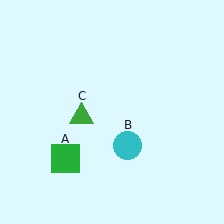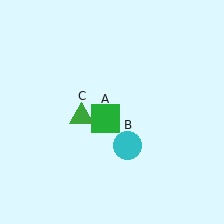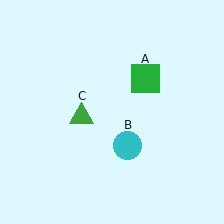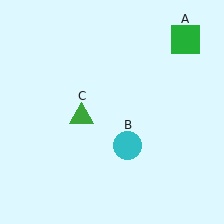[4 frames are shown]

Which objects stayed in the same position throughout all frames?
Cyan circle (object B) and green triangle (object C) remained stationary.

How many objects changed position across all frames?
1 object changed position: green square (object A).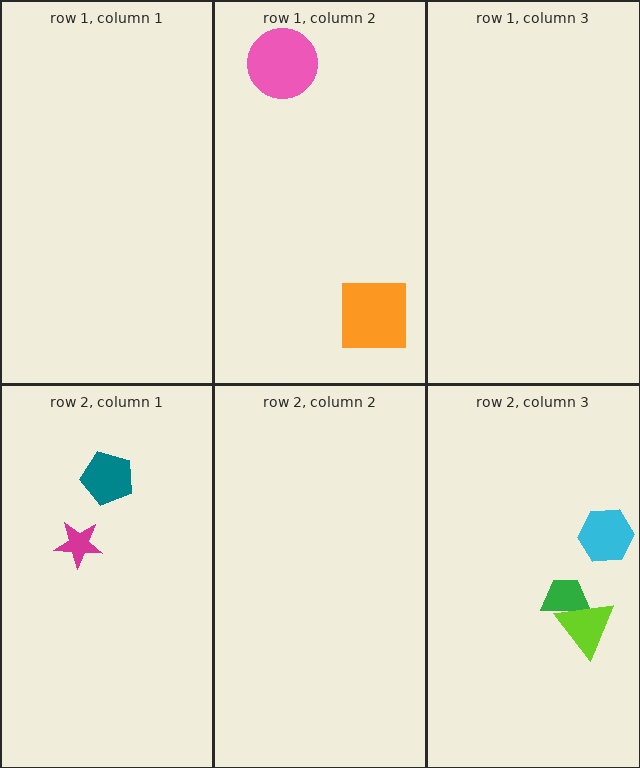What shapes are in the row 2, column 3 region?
The green trapezoid, the cyan hexagon, the lime triangle.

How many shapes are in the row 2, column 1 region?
2.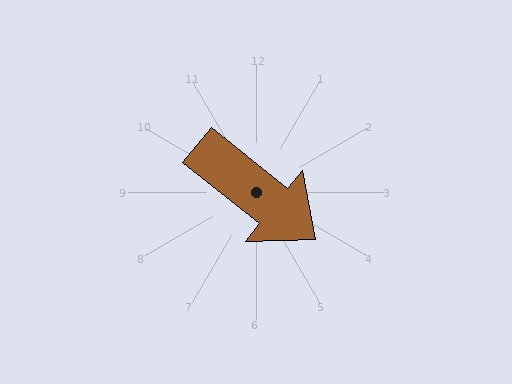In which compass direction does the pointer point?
Southeast.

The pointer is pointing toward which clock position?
Roughly 4 o'clock.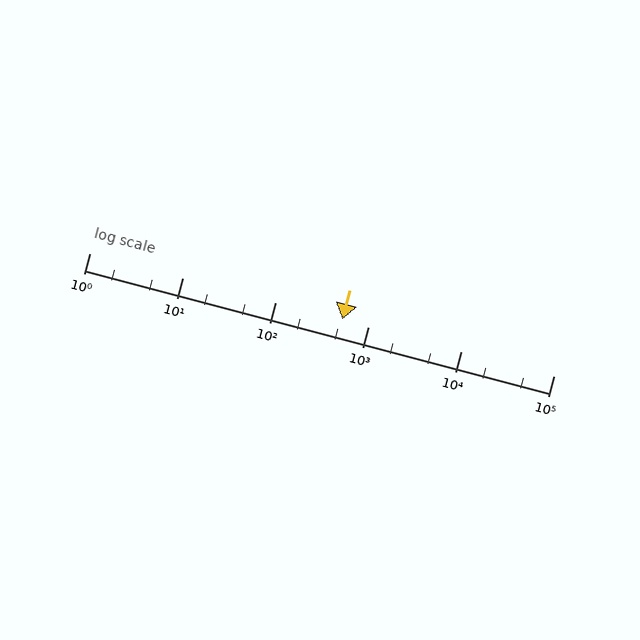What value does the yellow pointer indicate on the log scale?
The pointer indicates approximately 530.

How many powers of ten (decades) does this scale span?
The scale spans 5 decades, from 1 to 100000.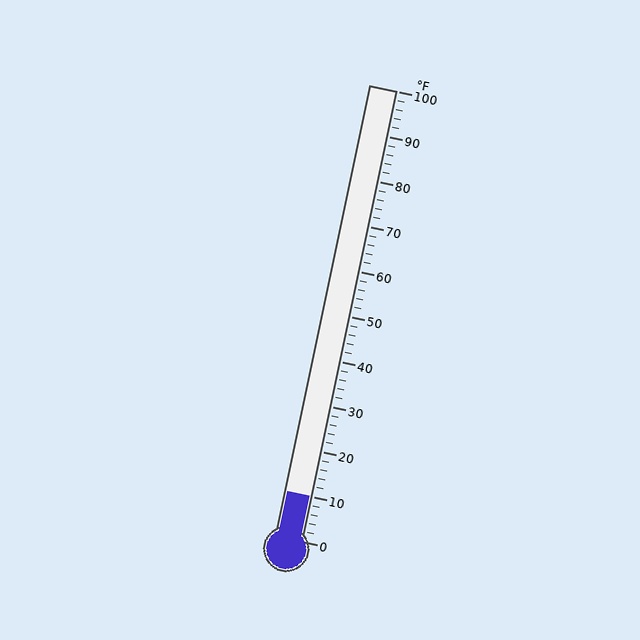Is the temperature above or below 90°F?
The temperature is below 90°F.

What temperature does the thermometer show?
The thermometer shows approximately 10°F.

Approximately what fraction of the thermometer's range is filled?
The thermometer is filled to approximately 10% of its range.